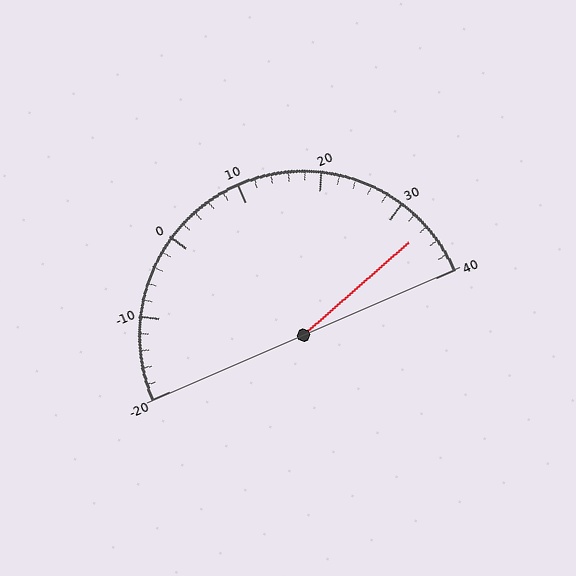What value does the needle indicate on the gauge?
The needle indicates approximately 34.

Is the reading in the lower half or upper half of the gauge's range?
The reading is in the upper half of the range (-20 to 40).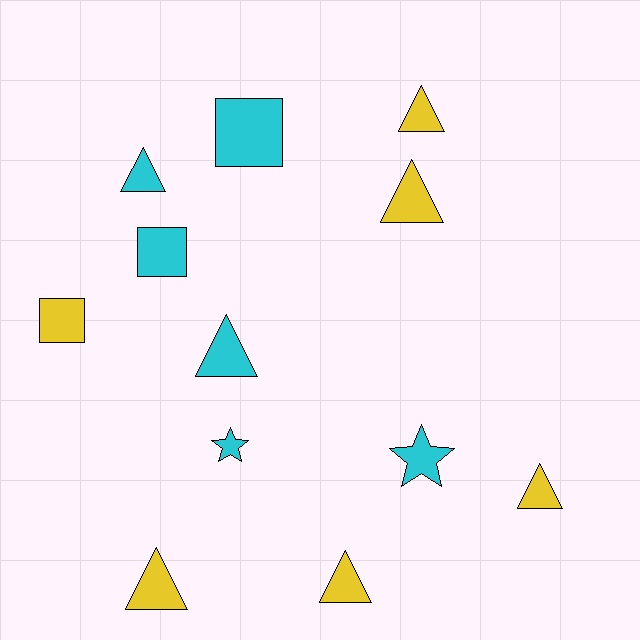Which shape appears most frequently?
Triangle, with 7 objects.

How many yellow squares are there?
There is 1 yellow square.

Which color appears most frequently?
Yellow, with 6 objects.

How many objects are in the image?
There are 12 objects.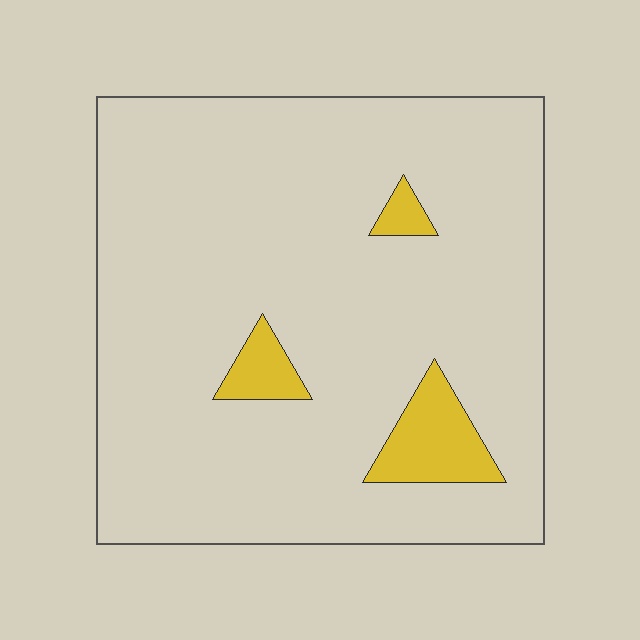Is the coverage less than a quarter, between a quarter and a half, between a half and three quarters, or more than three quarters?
Less than a quarter.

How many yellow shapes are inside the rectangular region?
3.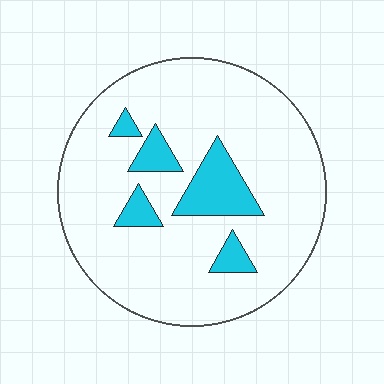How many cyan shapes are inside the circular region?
5.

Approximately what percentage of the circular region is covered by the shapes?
Approximately 15%.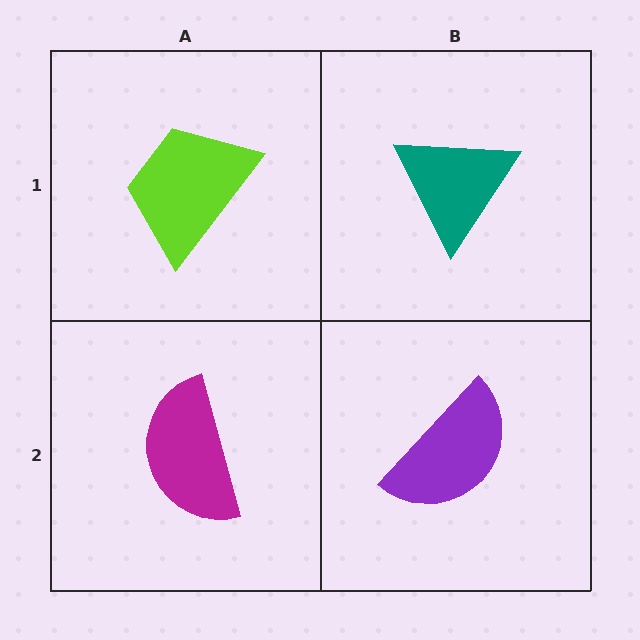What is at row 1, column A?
A lime trapezoid.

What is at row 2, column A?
A magenta semicircle.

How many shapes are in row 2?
2 shapes.